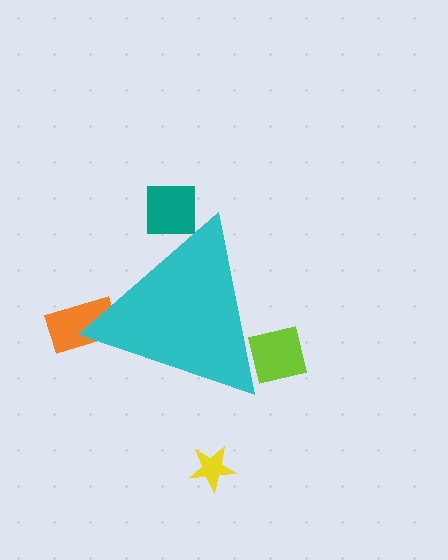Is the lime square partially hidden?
Yes, the lime square is partially hidden behind the cyan triangle.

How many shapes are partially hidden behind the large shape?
3 shapes are partially hidden.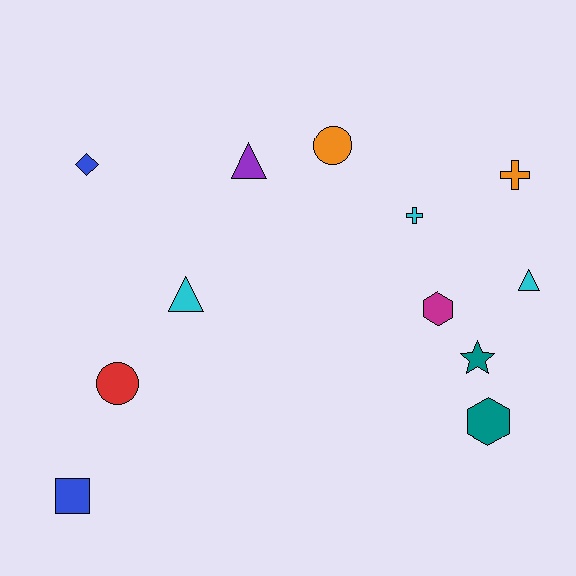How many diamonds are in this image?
There is 1 diamond.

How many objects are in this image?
There are 12 objects.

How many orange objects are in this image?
There are 2 orange objects.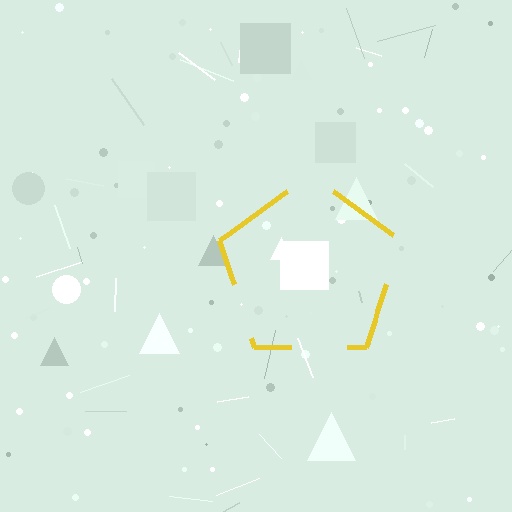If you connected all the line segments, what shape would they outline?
They would outline a pentagon.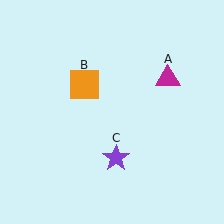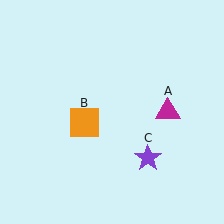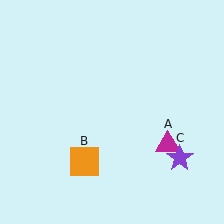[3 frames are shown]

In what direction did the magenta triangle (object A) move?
The magenta triangle (object A) moved down.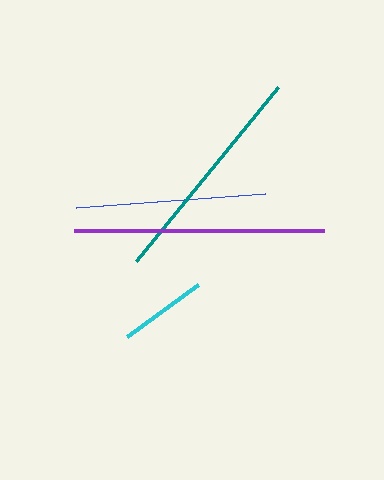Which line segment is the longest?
The purple line is the longest at approximately 250 pixels.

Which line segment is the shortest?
The cyan line is the shortest at approximately 88 pixels.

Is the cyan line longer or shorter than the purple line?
The purple line is longer than the cyan line.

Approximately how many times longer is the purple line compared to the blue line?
The purple line is approximately 1.3 times the length of the blue line.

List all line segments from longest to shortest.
From longest to shortest: purple, teal, blue, cyan.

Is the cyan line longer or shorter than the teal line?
The teal line is longer than the cyan line.